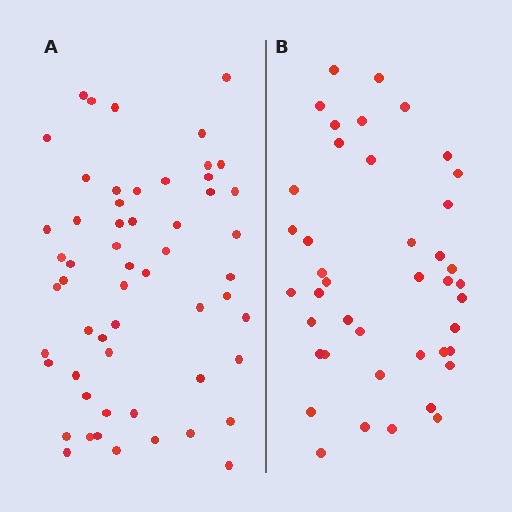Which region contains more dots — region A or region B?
Region A (the left region) has more dots.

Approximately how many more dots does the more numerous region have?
Region A has approximately 15 more dots than region B.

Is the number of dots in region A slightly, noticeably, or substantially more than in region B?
Region A has noticeably more, but not dramatically so. The ratio is roughly 1.3 to 1.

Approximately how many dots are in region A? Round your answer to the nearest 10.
About 60 dots. (The exact count is 56, which rounds to 60.)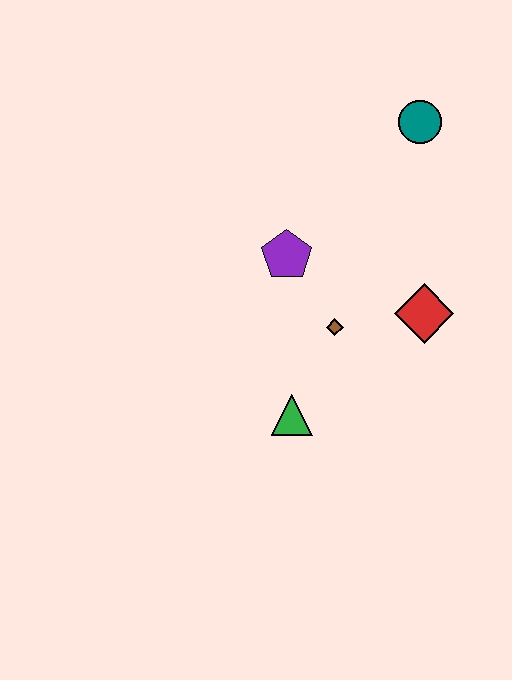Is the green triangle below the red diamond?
Yes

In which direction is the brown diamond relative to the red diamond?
The brown diamond is to the left of the red diamond.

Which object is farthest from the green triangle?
The teal circle is farthest from the green triangle.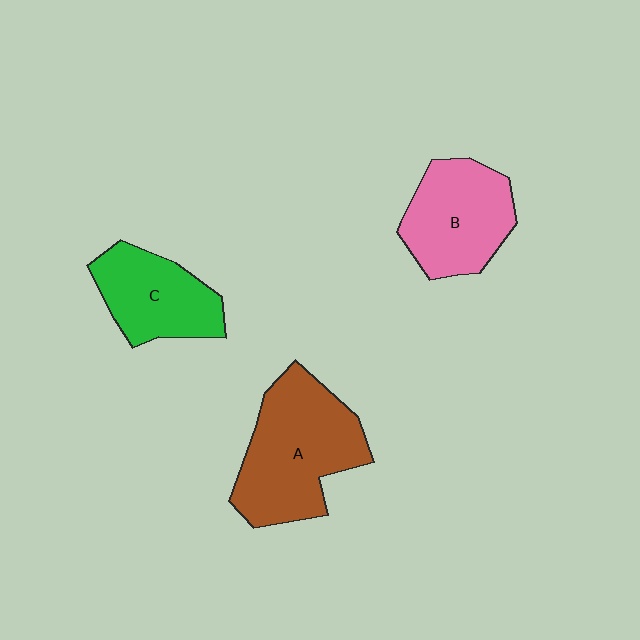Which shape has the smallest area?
Shape C (green).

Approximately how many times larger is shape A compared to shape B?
Approximately 1.3 times.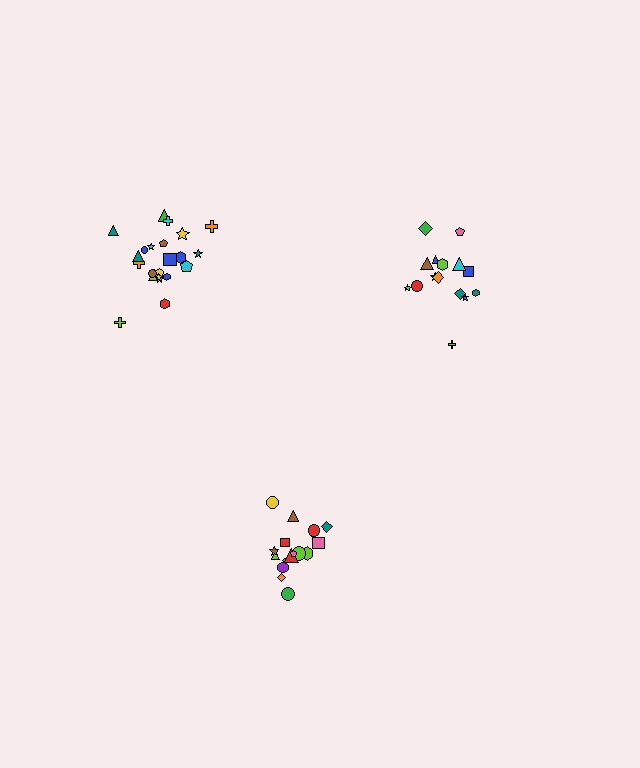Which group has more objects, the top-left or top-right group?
The top-left group.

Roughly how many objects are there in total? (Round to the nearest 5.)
Roughly 55 objects in total.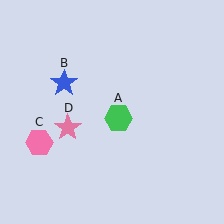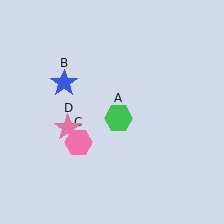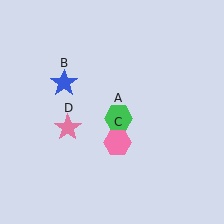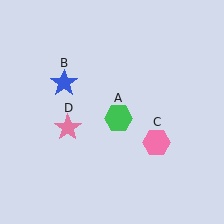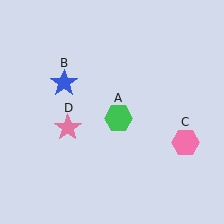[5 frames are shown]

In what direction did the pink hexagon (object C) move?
The pink hexagon (object C) moved right.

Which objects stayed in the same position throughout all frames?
Green hexagon (object A) and blue star (object B) and pink star (object D) remained stationary.